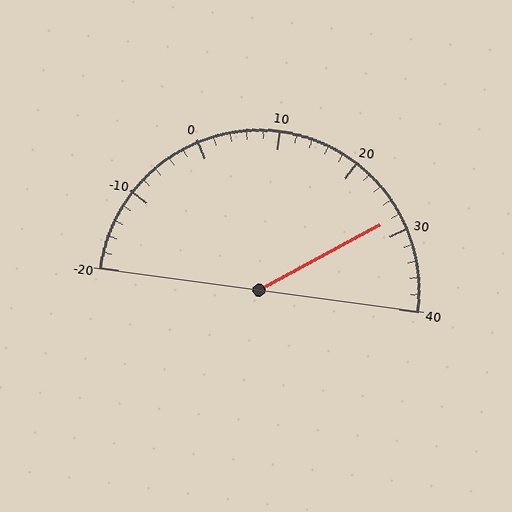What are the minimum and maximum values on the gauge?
The gauge ranges from -20 to 40.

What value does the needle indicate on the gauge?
The needle indicates approximately 28.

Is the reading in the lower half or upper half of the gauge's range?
The reading is in the upper half of the range (-20 to 40).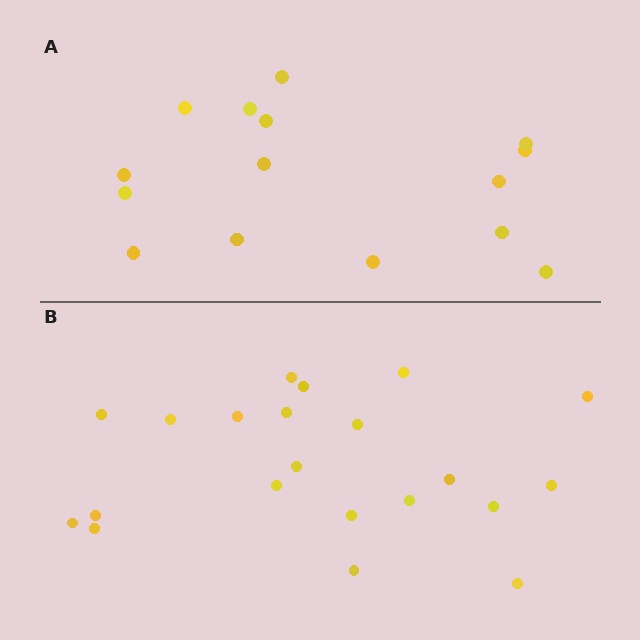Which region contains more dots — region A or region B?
Region B (the bottom region) has more dots.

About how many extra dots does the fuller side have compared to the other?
Region B has about 6 more dots than region A.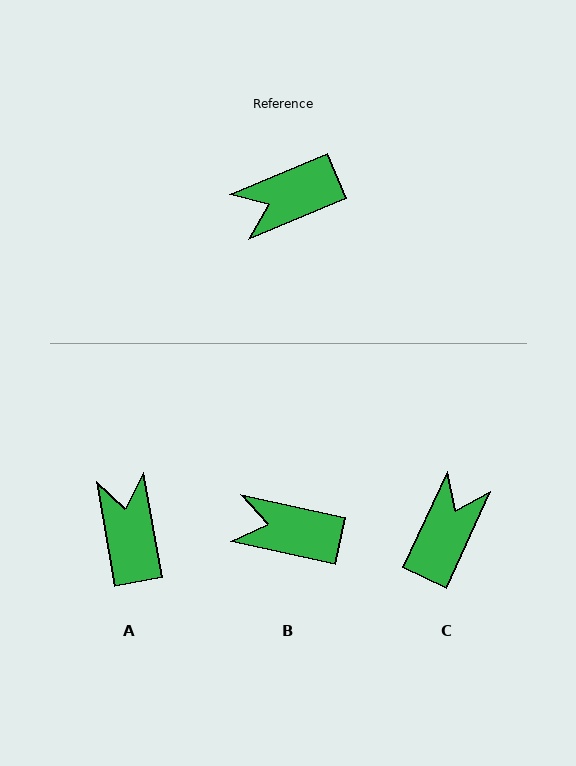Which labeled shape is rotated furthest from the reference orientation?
C, about 137 degrees away.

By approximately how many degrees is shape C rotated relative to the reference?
Approximately 137 degrees clockwise.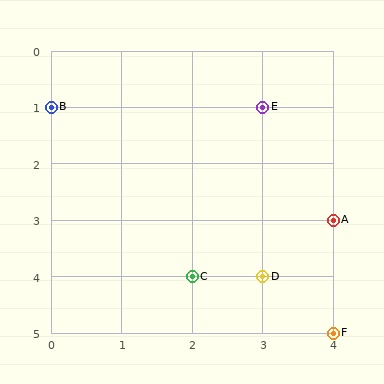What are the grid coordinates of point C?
Point C is at grid coordinates (2, 4).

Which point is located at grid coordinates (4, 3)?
Point A is at (4, 3).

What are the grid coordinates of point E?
Point E is at grid coordinates (3, 1).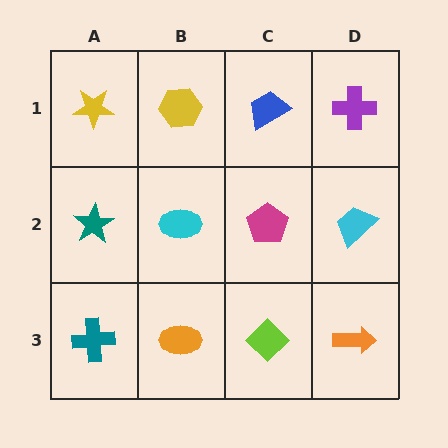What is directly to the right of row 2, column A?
A cyan ellipse.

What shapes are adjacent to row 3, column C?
A magenta pentagon (row 2, column C), an orange ellipse (row 3, column B), an orange arrow (row 3, column D).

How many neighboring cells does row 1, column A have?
2.